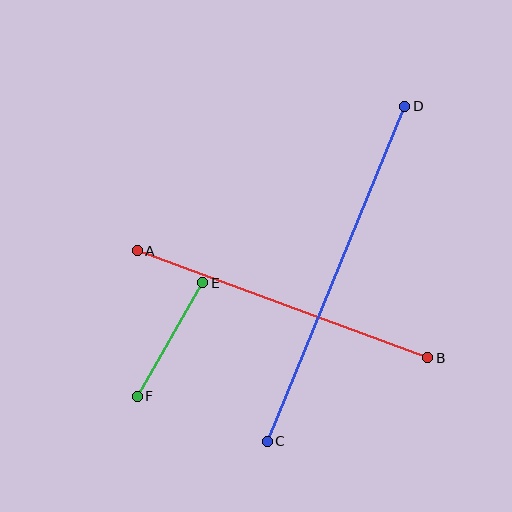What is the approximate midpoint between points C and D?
The midpoint is at approximately (336, 274) pixels.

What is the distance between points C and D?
The distance is approximately 362 pixels.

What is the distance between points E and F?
The distance is approximately 131 pixels.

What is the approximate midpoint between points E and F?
The midpoint is at approximately (170, 339) pixels.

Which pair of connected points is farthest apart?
Points C and D are farthest apart.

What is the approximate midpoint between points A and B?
The midpoint is at approximately (282, 304) pixels.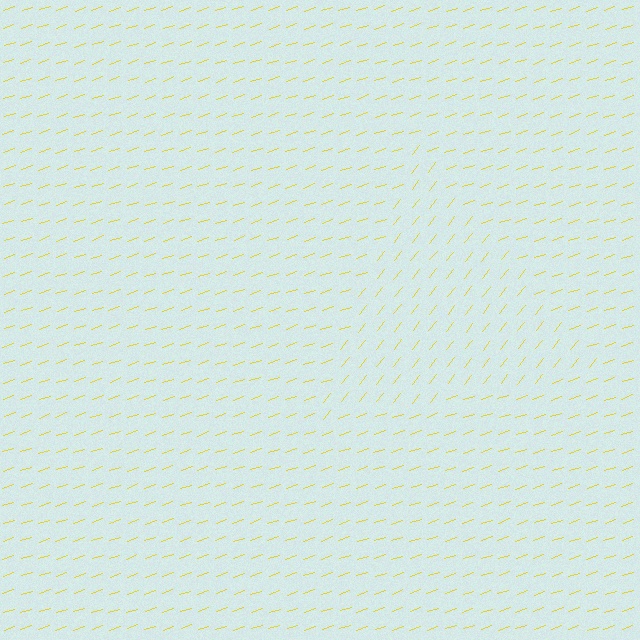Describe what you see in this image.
The image is filled with small yellow line segments. A triangle region in the image has lines oriented differently from the surrounding lines, creating a visible texture boundary.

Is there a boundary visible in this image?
Yes, there is a texture boundary formed by a change in line orientation.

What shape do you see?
I see a triangle.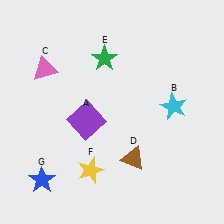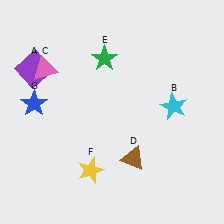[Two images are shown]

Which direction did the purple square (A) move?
The purple square (A) moved left.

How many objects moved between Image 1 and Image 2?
2 objects moved between the two images.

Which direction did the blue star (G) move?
The blue star (G) moved up.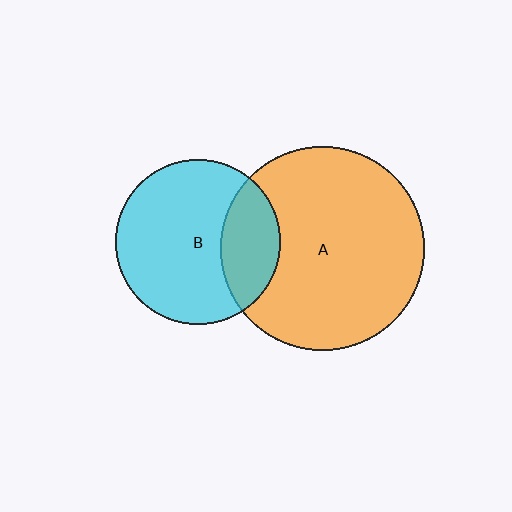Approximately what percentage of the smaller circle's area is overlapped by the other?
Approximately 25%.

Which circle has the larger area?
Circle A (orange).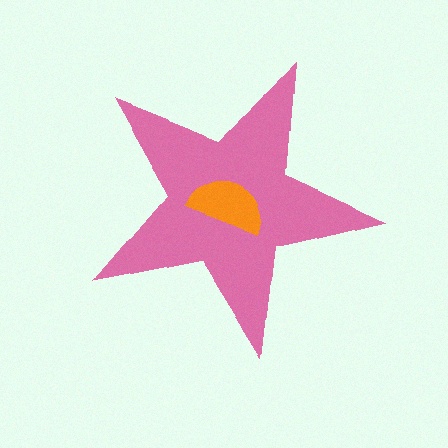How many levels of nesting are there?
2.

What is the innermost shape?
The orange semicircle.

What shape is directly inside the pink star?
The orange semicircle.